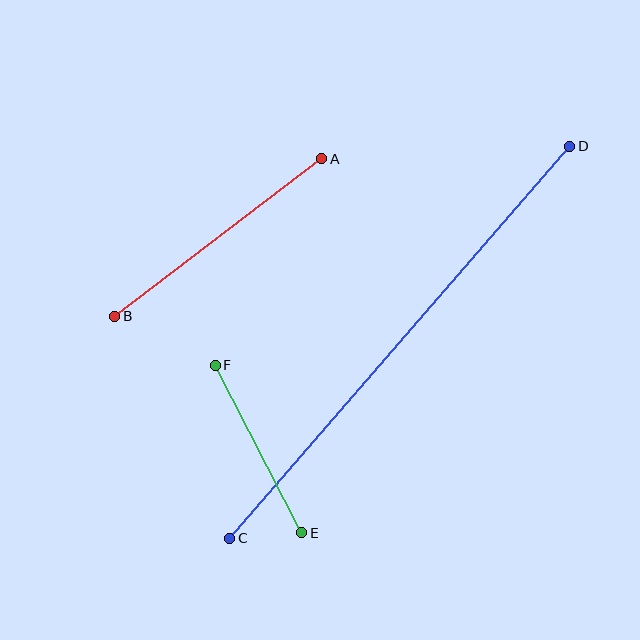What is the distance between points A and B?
The distance is approximately 260 pixels.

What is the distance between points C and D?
The distance is approximately 519 pixels.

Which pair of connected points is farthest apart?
Points C and D are farthest apart.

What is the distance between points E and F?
The distance is approximately 189 pixels.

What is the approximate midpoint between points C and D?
The midpoint is at approximately (400, 342) pixels.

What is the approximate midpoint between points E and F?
The midpoint is at approximately (259, 449) pixels.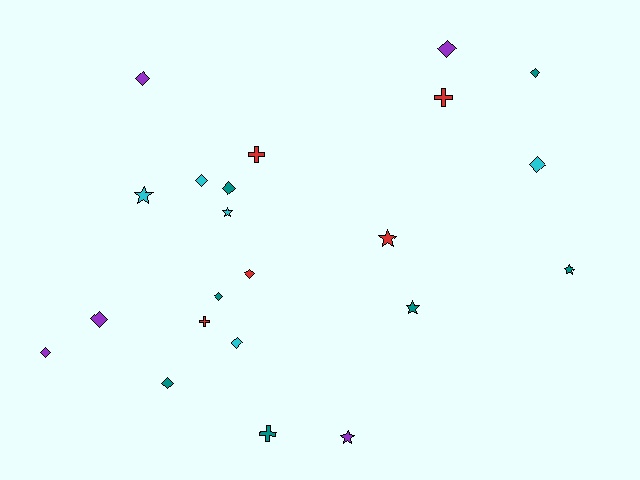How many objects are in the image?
There are 22 objects.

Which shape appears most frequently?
Diamond, with 12 objects.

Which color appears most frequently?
Teal, with 7 objects.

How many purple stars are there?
There is 1 purple star.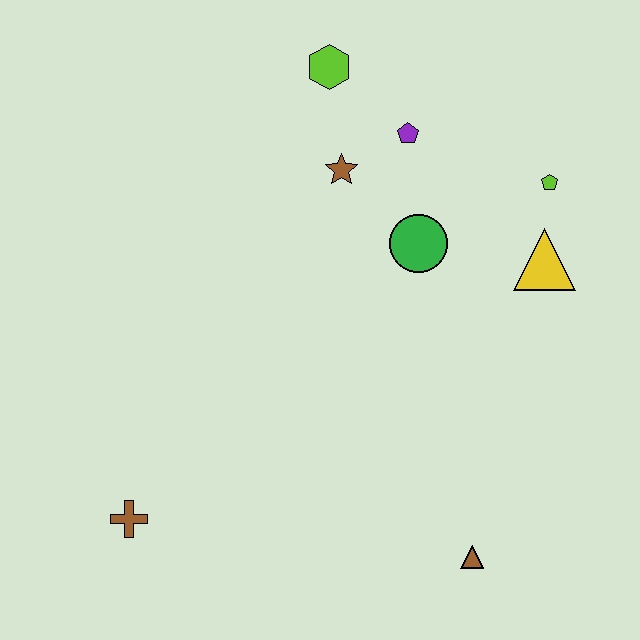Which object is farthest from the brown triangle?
The lime hexagon is farthest from the brown triangle.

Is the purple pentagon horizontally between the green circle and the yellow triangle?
No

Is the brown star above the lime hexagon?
No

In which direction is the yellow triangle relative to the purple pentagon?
The yellow triangle is to the right of the purple pentagon.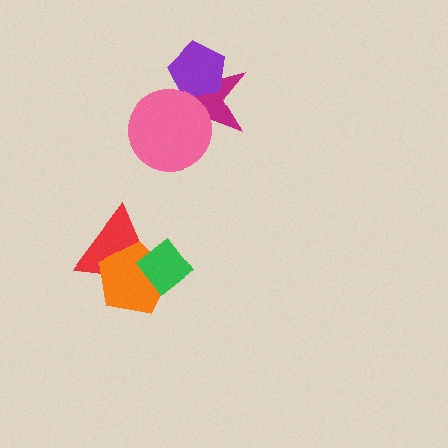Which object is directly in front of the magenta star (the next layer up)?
The purple pentagon is directly in front of the magenta star.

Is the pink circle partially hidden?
No, no other shape covers it.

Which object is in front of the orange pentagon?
The green diamond is in front of the orange pentagon.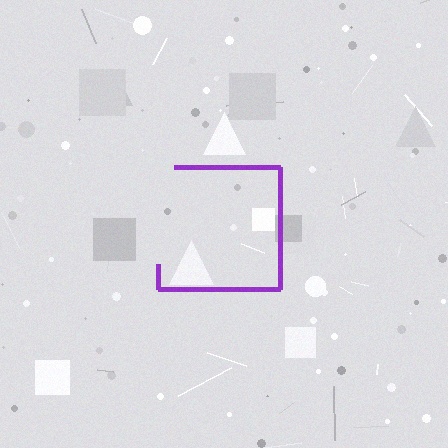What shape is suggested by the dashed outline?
The dashed outline suggests a square.